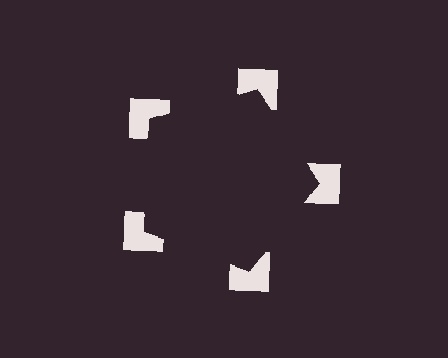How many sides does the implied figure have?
5 sides.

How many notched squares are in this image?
There are 5 — one at each vertex of the illusory pentagon.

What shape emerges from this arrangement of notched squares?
An illusory pentagon — its edges are inferred from the aligned wedge cuts in the notched squares, not physically drawn.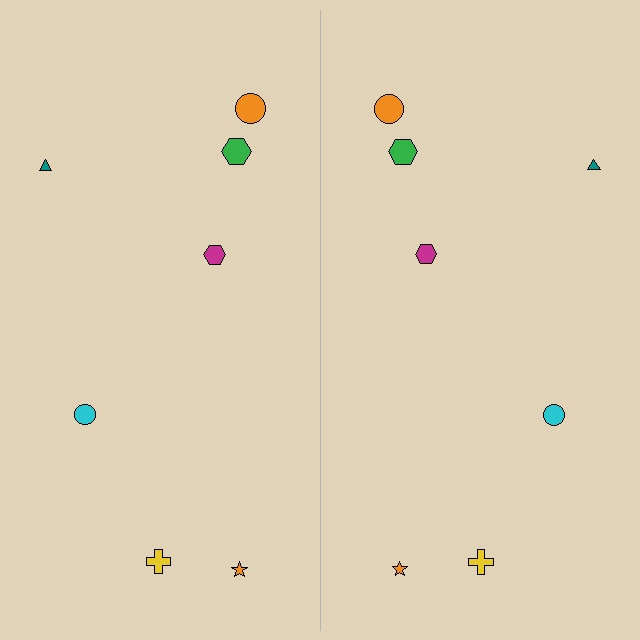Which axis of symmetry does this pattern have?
The pattern has a vertical axis of symmetry running through the center of the image.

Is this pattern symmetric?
Yes, this pattern has bilateral (reflection) symmetry.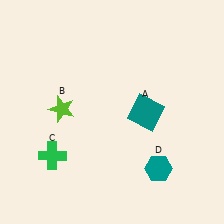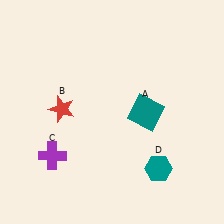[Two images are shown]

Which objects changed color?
B changed from lime to red. C changed from green to purple.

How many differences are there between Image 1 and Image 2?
There are 2 differences between the two images.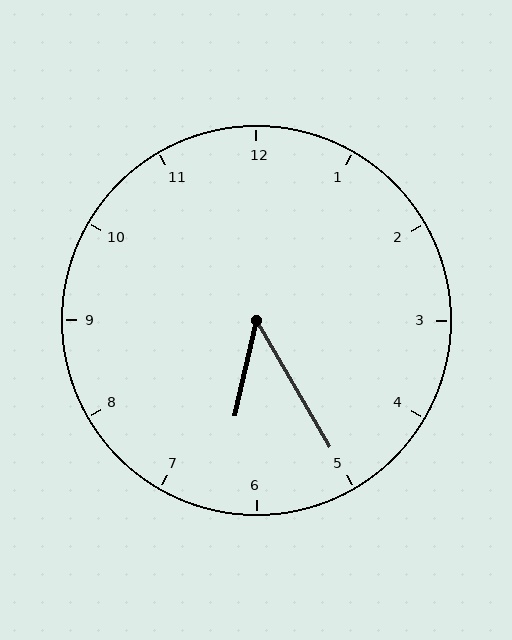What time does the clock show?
6:25.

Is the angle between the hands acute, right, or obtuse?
It is acute.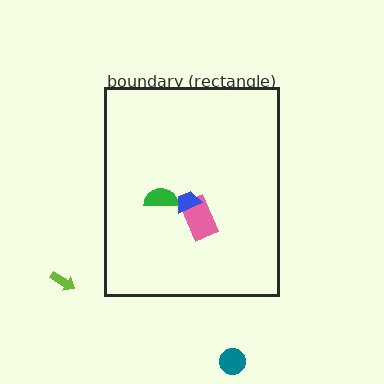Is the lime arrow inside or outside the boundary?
Outside.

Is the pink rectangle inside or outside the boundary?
Inside.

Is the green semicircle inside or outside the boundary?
Inside.